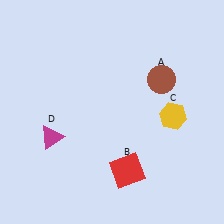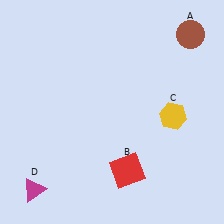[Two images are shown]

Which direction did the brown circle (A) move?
The brown circle (A) moved up.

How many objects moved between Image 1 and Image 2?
2 objects moved between the two images.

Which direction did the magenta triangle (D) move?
The magenta triangle (D) moved down.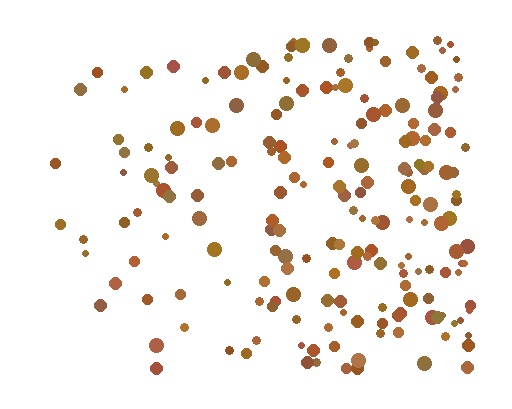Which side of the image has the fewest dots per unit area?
The left.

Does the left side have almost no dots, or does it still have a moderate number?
Still a moderate number, just noticeably fewer than the right.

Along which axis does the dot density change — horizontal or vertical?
Horizontal.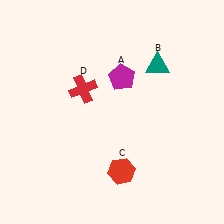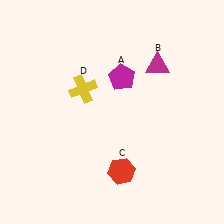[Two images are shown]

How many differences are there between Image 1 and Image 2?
There are 2 differences between the two images.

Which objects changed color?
B changed from teal to magenta. D changed from red to yellow.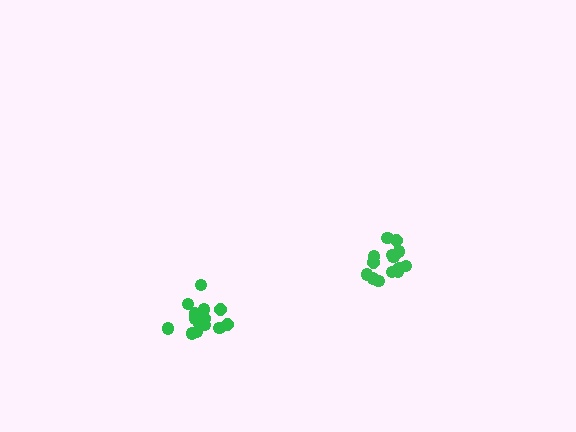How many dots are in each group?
Group 1: 15 dots, Group 2: 15 dots (30 total).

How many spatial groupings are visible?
There are 2 spatial groupings.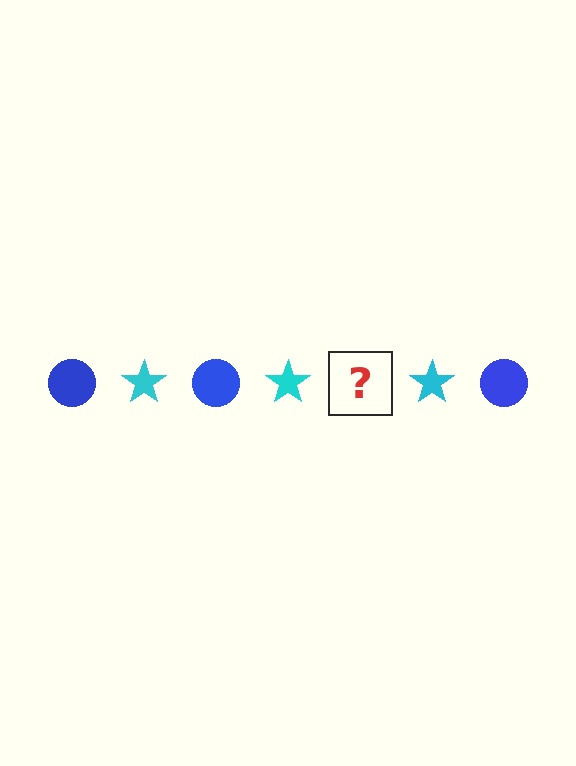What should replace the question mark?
The question mark should be replaced with a blue circle.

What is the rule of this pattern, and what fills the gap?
The rule is that the pattern alternates between blue circle and cyan star. The gap should be filled with a blue circle.